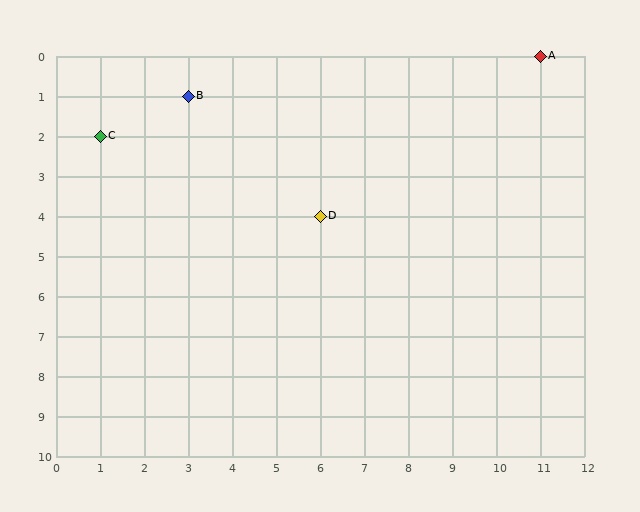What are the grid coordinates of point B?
Point B is at grid coordinates (3, 1).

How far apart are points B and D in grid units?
Points B and D are 3 columns and 3 rows apart (about 4.2 grid units diagonally).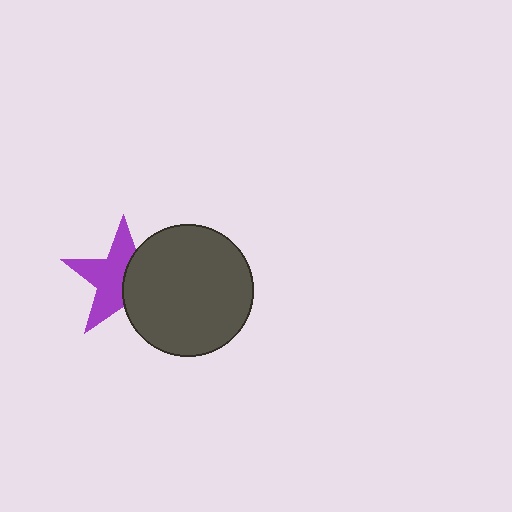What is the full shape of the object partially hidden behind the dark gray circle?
The partially hidden object is a purple star.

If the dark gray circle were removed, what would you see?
You would see the complete purple star.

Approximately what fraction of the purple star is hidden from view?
Roughly 43% of the purple star is hidden behind the dark gray circle.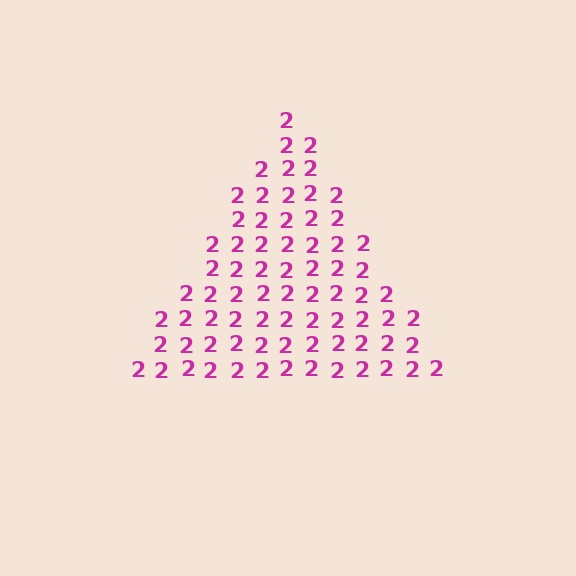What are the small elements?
The small elements are digit 2's.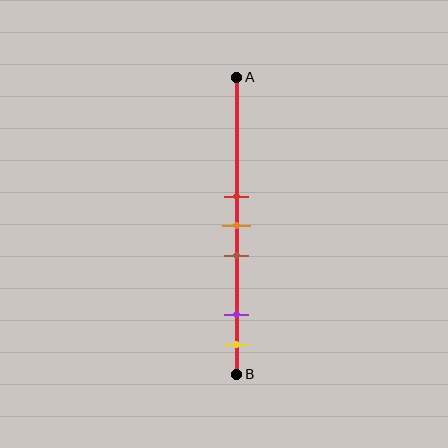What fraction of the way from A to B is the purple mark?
The purple mark is approximately 80% (0.8) of the way from A to B.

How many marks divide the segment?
There are 5 marks dividing the segment.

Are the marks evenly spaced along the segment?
No, the marks are not evenly spaced.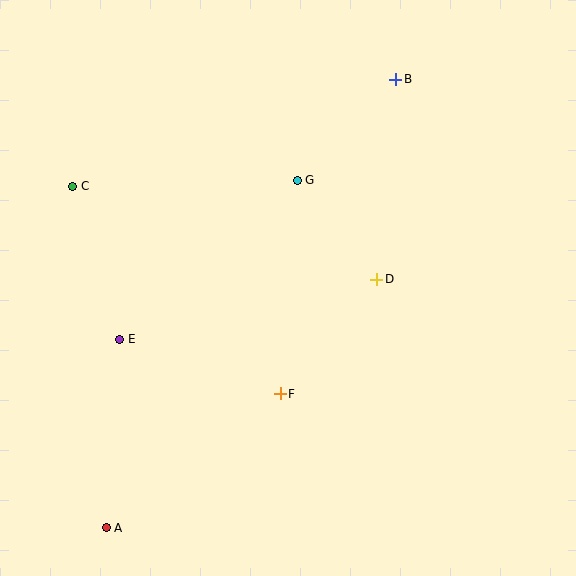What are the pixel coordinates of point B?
Point B is at (396, 79).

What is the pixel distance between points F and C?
The distance between F and C is 294 pixels.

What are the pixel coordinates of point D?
Point D is at (377, 279).